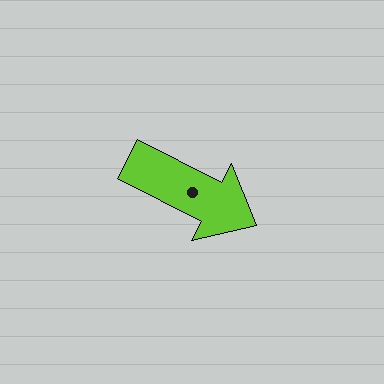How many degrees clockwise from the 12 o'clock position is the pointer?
Approximately 117 degrees.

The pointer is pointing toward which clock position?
Roughly 4 o'clock.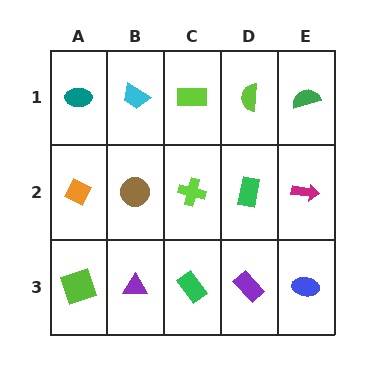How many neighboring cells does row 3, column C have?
3.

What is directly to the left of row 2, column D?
A lime cross.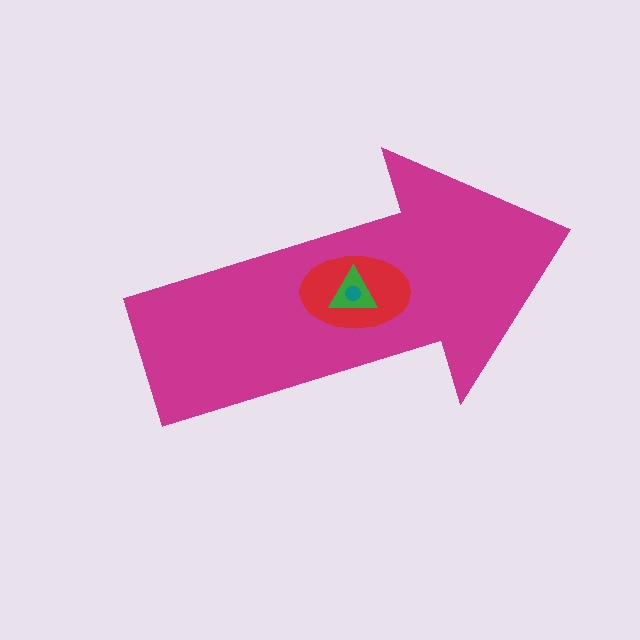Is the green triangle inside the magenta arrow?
Yes.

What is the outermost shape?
The magenta arrow.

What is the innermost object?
The teal circle.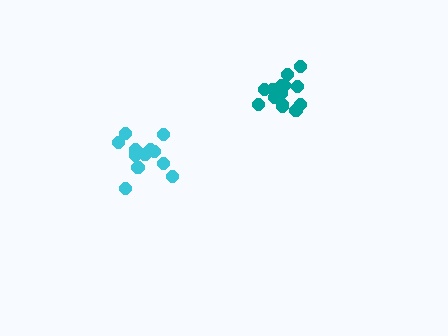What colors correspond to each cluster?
The clusters are colored: teal, cyan.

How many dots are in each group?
Group 1: 14 dots, Group 2: 12 dots (26 total).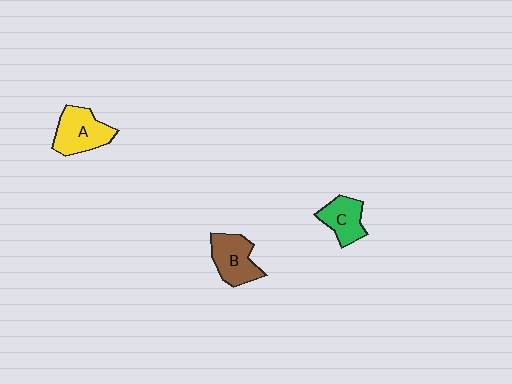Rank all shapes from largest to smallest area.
From largest to smallest: A (yellow), B (brown), C (green).